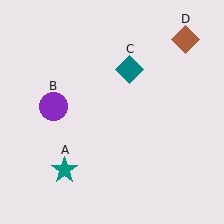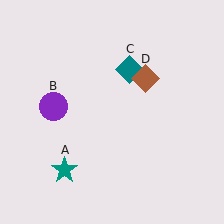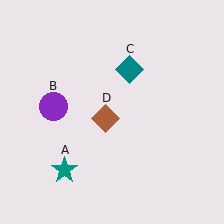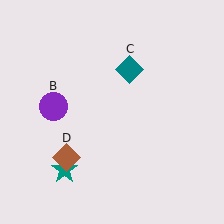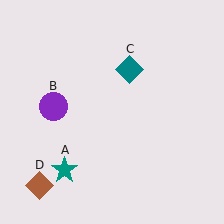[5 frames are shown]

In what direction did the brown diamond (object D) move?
The brown diamond (object D) moved down and to the left.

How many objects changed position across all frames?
1 object changed position: brown diamond (object D).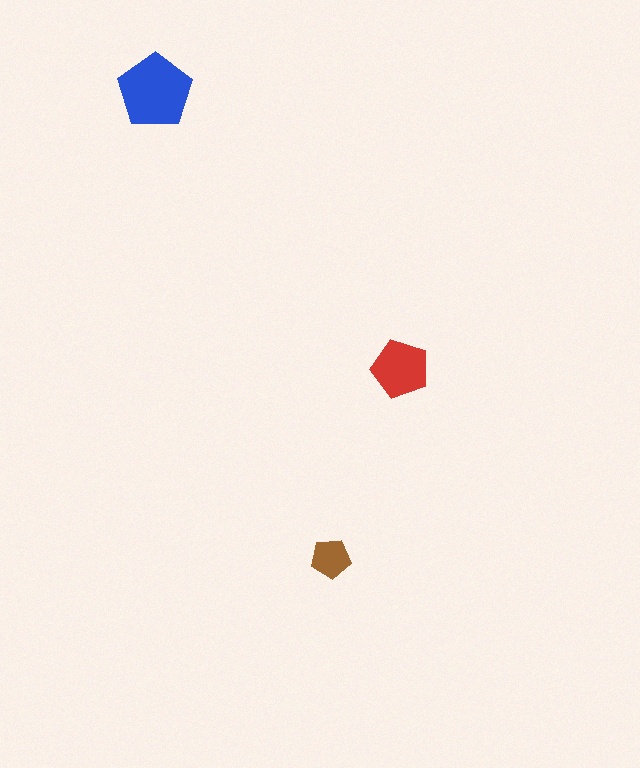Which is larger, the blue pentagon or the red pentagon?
The blue one.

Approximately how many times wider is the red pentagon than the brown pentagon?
About 1.5 times wider.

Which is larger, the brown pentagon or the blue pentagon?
The blue one.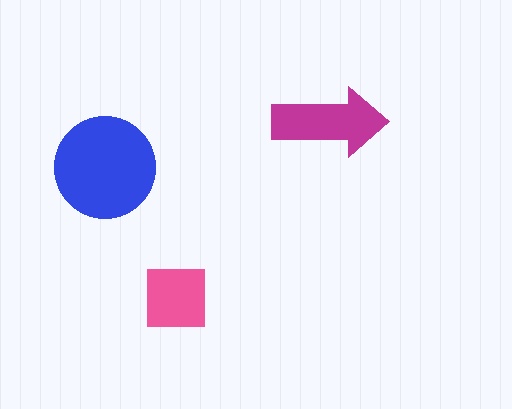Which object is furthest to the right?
The magenta arrow is rightmost.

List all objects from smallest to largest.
The pink square, the magenta arrow, the blue circle.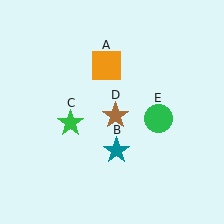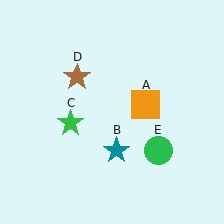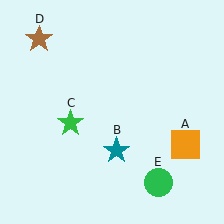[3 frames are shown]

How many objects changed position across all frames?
3 objects changed position: orange square (object A), brown star (object D), green circle (object E).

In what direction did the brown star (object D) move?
The brown star (object D) moved up and to the left.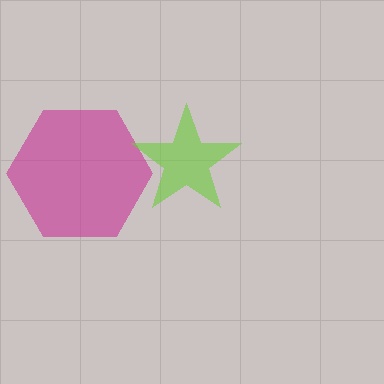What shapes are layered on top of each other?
The layered shapes are: a magenta hexagon, a lime star.